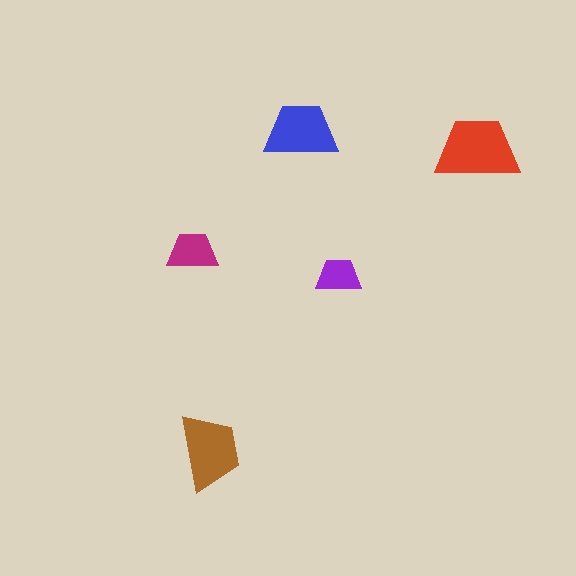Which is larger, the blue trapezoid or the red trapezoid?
The red one.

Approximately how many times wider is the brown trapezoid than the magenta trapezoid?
About 1.5 times wider.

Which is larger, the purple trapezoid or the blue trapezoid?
The blue one.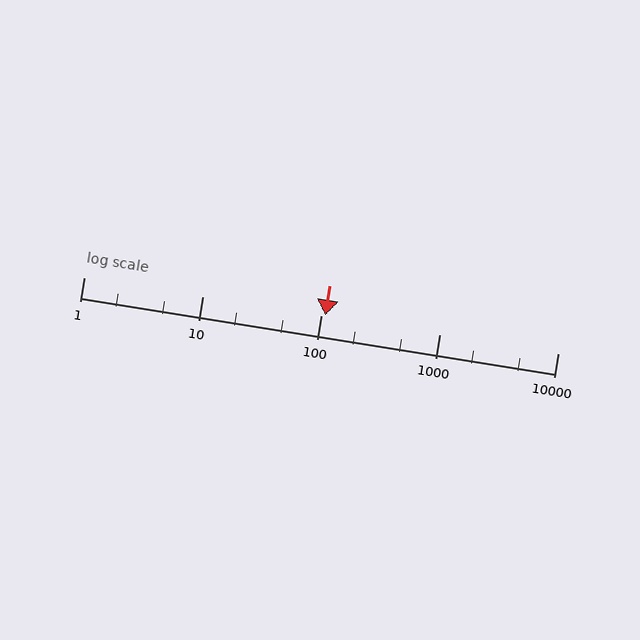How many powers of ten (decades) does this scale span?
The scale spans 4 decades, from 1 to 10000.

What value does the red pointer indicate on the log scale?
The pointer indicates approximately 110.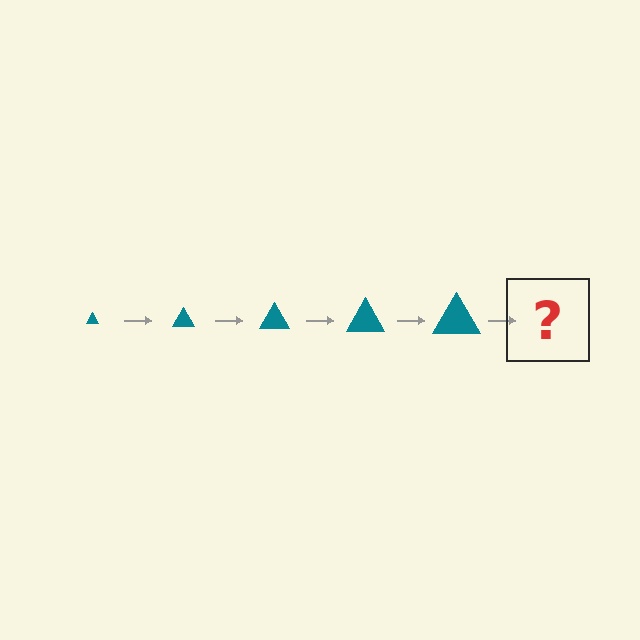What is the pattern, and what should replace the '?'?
The pattern is that the triangle gets progressively larger each step. The '?' should be a teal triangle, larger than the previous one.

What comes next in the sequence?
The next element should be a teal triangle, larger than the previous one.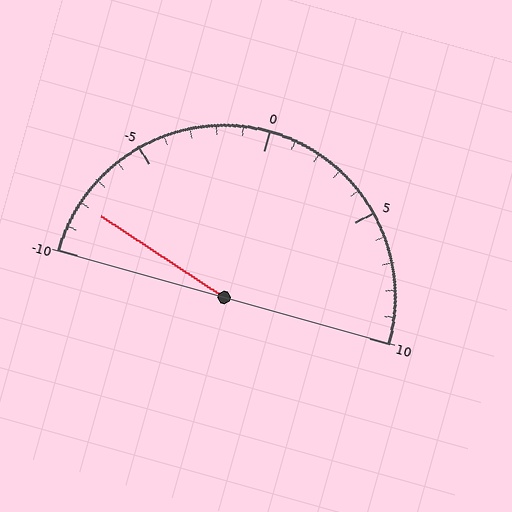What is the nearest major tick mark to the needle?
The nearest major tick mark is -10.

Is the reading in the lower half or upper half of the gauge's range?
The reading is in the lower half of the range (-10 to 10).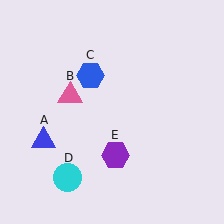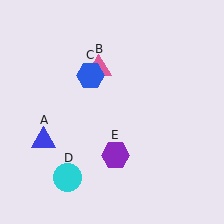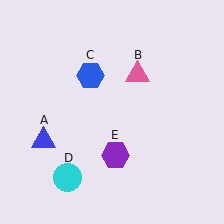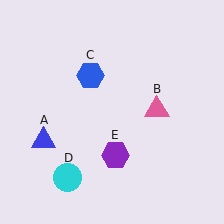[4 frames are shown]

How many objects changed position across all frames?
1 object changed position: pink triangle (object B).